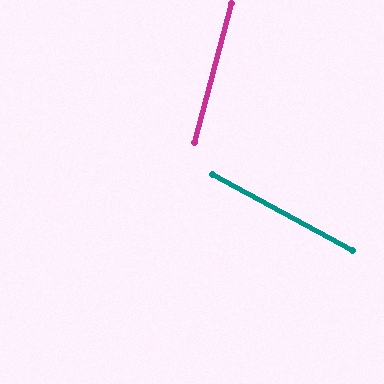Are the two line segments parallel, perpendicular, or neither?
Neither parallel nor perpendicular — they differ by about 77°.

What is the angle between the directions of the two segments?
Approximately 77 degrees.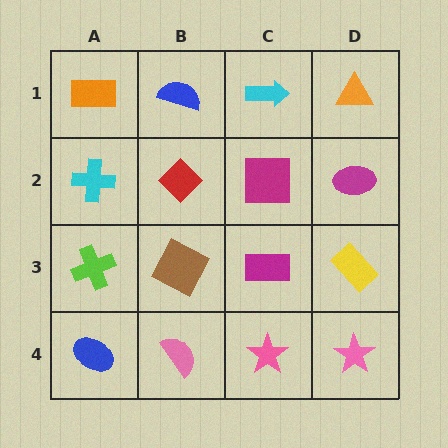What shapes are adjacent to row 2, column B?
A blue semicircle (row 1, column B), a brown square (row 3, column B), a cyan cross (row 2, column A), a magenta square (row 2, column C).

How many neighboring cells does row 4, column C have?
3.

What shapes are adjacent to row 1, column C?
A magenta square (row 2, column C), a blue semicircle (row 1, column B), an orange triangle (row 1, column D).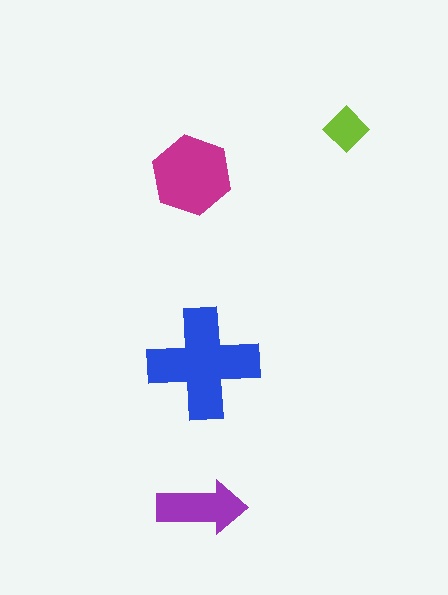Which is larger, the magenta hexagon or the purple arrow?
The magenta hexagon.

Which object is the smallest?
The lime diamond.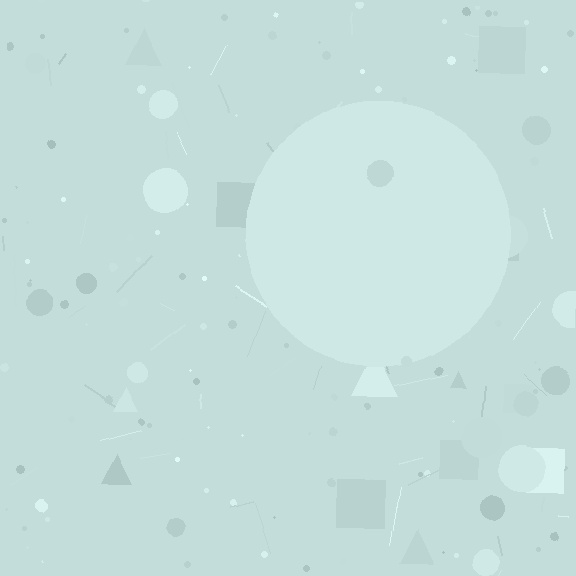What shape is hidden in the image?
A circle is hidden in the image.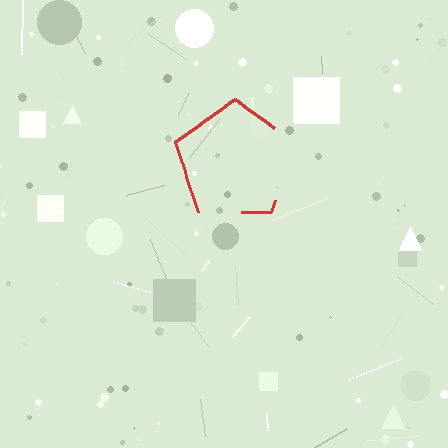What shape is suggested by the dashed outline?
The dashed outline suggests a pentagon.